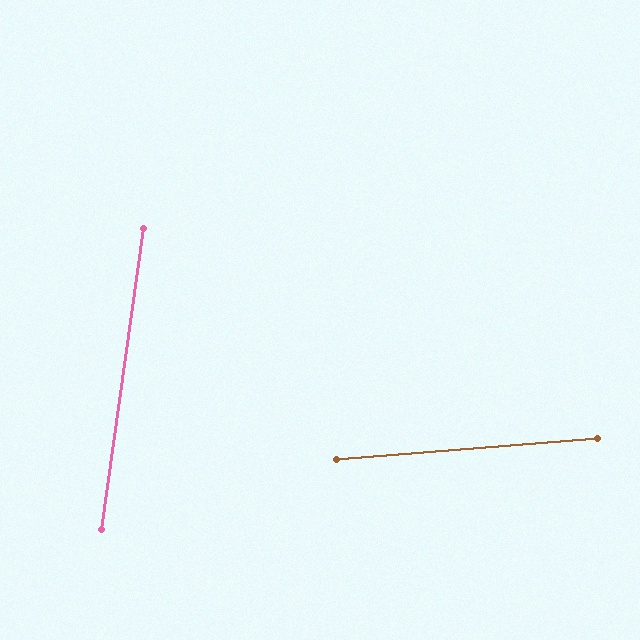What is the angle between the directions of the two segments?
Approximately 77 degrees.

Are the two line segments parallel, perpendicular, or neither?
Neither parallel nor perpendicular — they differ by about 77°.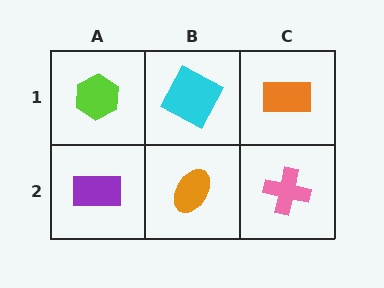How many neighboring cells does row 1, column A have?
2.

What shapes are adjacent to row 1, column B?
An orange ellipse (row 2, column B), a lime hexagon (row 1, column A), an orange rectangle (row 1, column C).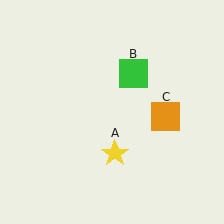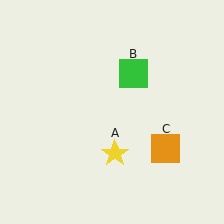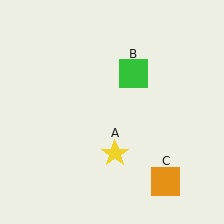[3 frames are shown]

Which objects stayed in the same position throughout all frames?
Yellow star (object A) and green square (object B) remained stationary.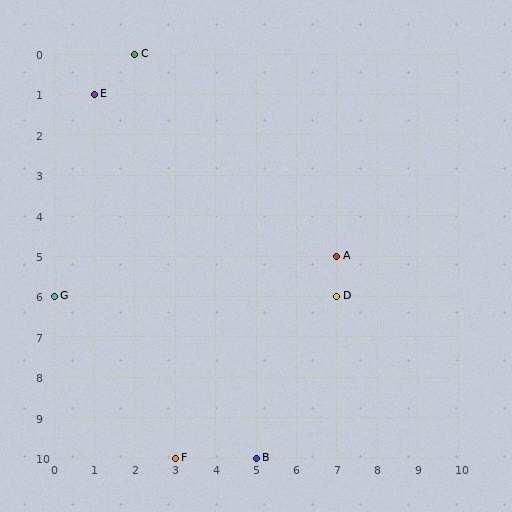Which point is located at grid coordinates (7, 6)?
Point D is at (7, 6).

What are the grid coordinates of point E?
Point E is at grid coordinates (1, 1).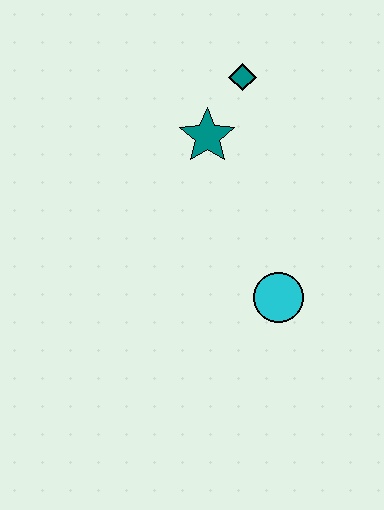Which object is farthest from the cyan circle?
The teal diamond is farthest from the cyan circle.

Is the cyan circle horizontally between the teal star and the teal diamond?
No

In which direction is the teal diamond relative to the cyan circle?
The teal diamond is above the cyan circle.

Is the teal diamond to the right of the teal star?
Yes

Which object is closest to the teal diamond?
The teal star is closest to the teal diamond.